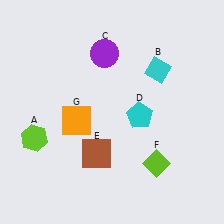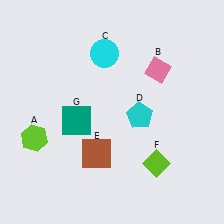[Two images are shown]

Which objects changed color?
B changed from cyan to pink. C changed from purple to cyan. G changed from orange to teal.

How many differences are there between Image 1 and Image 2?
There are 3 differences between the two images.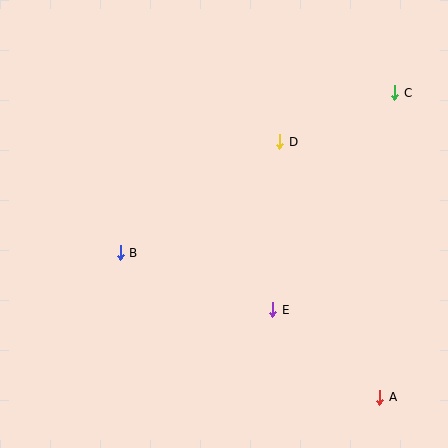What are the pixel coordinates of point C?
Point C is at (395, 93).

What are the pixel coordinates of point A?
Point A is at (380, 397).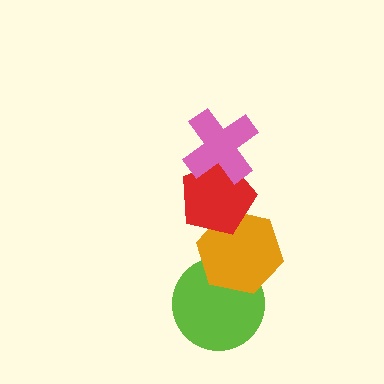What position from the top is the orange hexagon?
The orange hexagon is 3rd from the top.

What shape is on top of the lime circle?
The orange hexagon is on top of the lime circle.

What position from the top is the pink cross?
The pink cross is 1st from the top.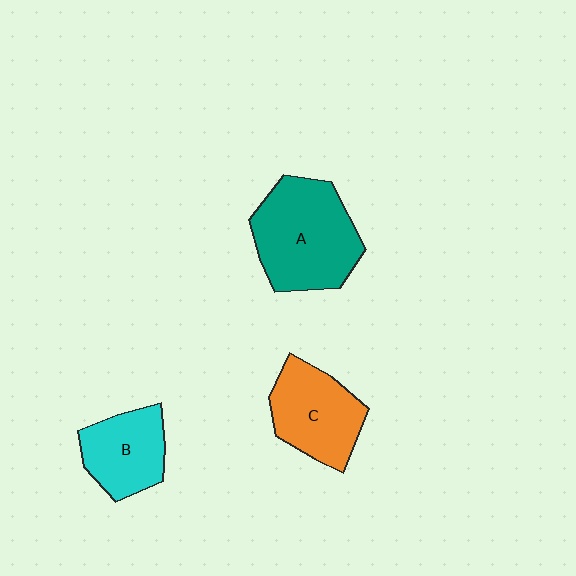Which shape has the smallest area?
Shape B (cyan).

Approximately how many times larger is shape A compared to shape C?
Approximately 1.4 times.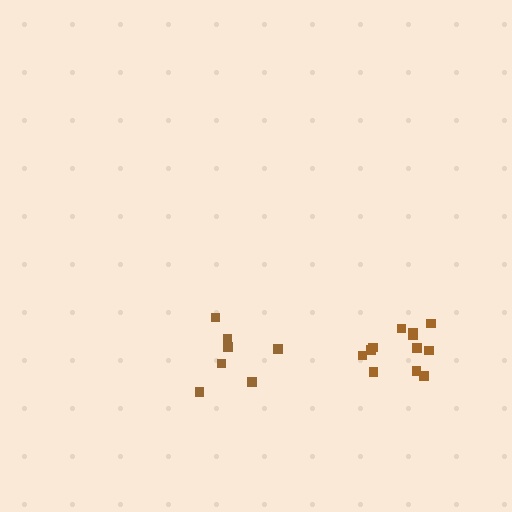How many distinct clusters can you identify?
There are 2 distinct clusters.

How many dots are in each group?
Group 1: 12 dots, Group 2: 7 dots (19 total).